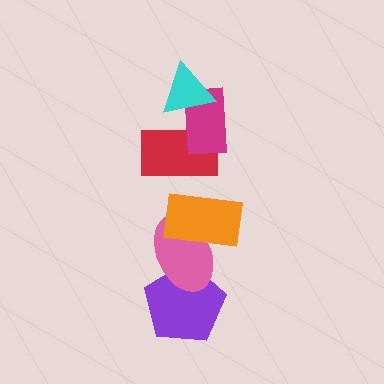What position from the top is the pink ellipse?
The pink ellipse is 5th from the top.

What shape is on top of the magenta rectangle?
The cyan triangle is on top of the magenta rectangle.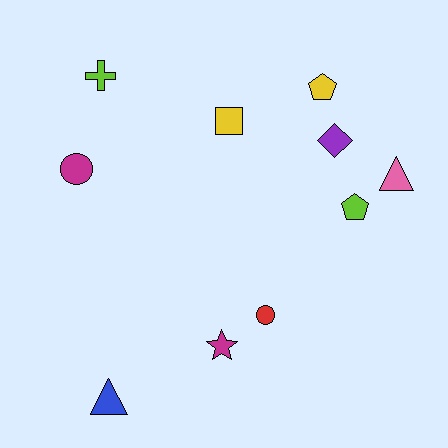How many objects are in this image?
There are 10 objects.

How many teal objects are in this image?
There are no teal objects.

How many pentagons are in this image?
There are 2 pentagons.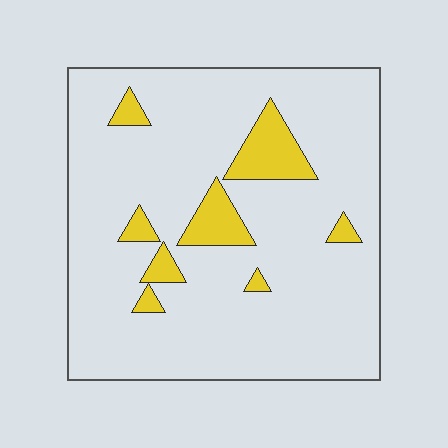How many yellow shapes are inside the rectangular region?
8.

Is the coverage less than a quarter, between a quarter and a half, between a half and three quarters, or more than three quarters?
Less than a quarter.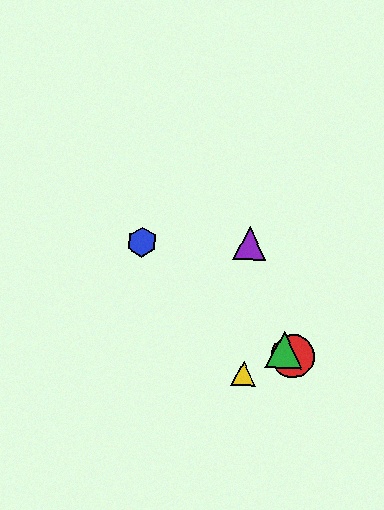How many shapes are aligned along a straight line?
3 shapes (the red circle, the blue hexagon, the green triangle) are aligned along a straight line.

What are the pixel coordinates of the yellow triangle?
The yellow triangle is at (243, 374).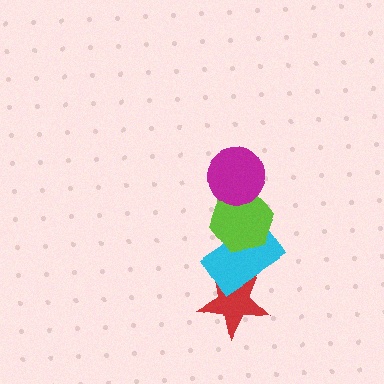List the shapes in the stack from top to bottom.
From top to bottom: the magenta circle, the lime hexagon, the cyan rectangle, the red star.